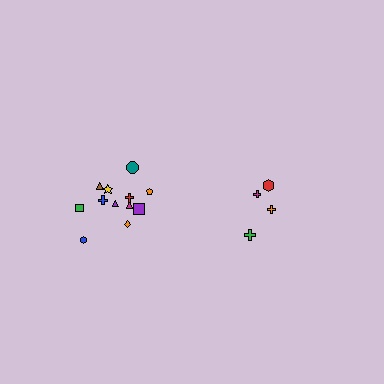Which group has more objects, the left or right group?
The left group.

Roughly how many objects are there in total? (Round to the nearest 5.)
Roughly 15 objects in total.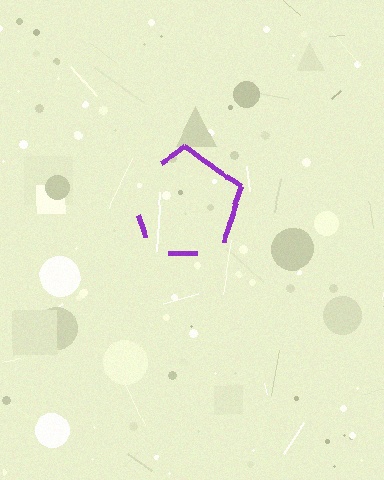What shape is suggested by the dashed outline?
The dashed outline suggests a pentagon.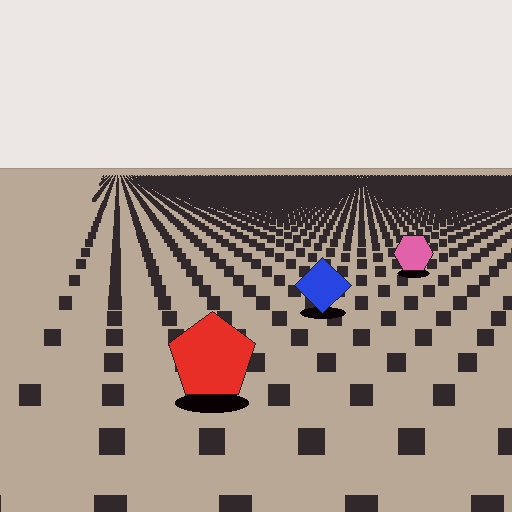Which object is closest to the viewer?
The red pentagon is closest. The texture marks near it are larger and more spread out.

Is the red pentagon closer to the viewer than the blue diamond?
Yes. The red pentagon is closer — you can tell from the texture gradient: the ground texture is coarser near it.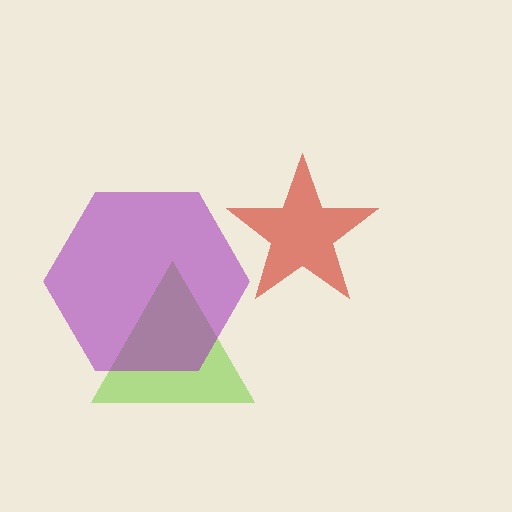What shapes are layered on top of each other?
The layered shapes are: a lime triangle, a purple hexagon, a red star.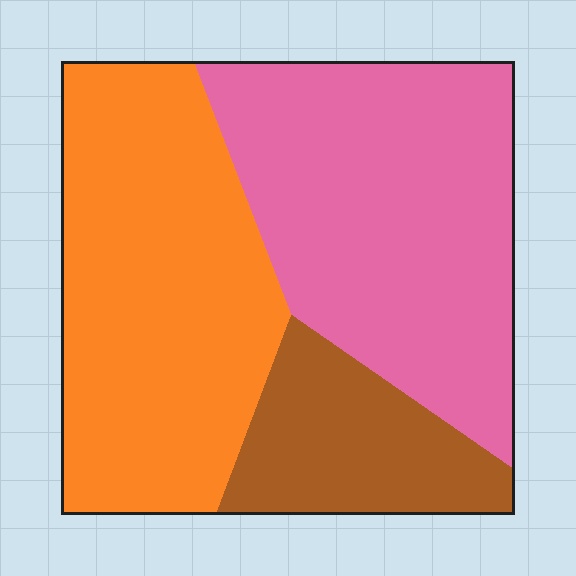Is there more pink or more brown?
Pink.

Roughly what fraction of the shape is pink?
Pink covers roughly 40% of the shape.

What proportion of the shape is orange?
Orange takes up about two fifths (2/5) of the shape.